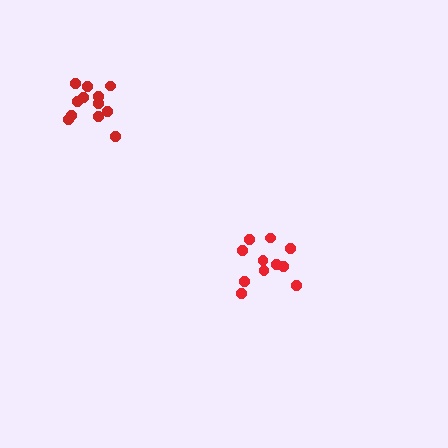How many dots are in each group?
Group 1: 12 dots, Group 2: 11 dots (23 total).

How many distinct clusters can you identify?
There are 2 distinct clusters.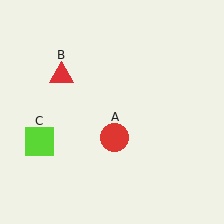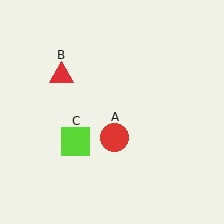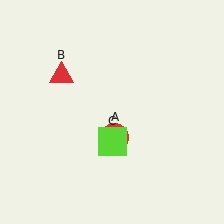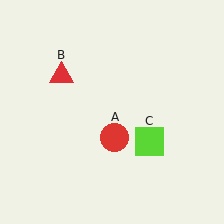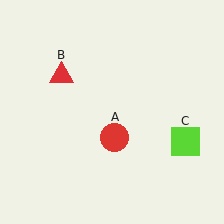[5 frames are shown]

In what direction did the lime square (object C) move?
The lime square (object C) moved right.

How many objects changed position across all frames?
1 object changed position: lime square (object C).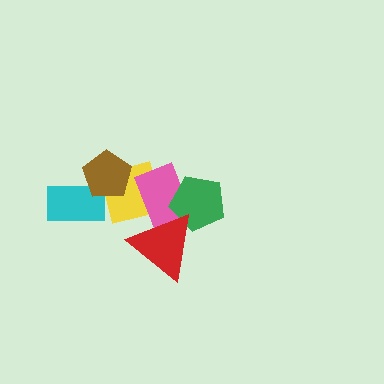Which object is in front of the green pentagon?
The red triangle is in front of the green pentagon.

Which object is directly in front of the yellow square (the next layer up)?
The pink rectangle is directly in front of the yellow square.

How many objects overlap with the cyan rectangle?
2 objects overlap with the cyan rectangle.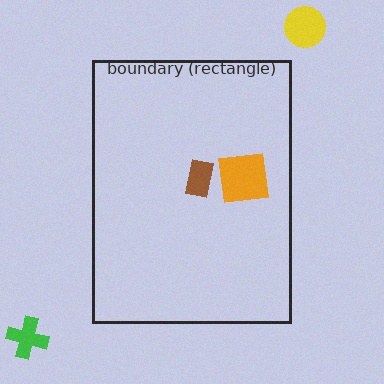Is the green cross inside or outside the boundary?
Outside.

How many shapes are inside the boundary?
2 inside, 2 outside.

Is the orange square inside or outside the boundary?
Inside.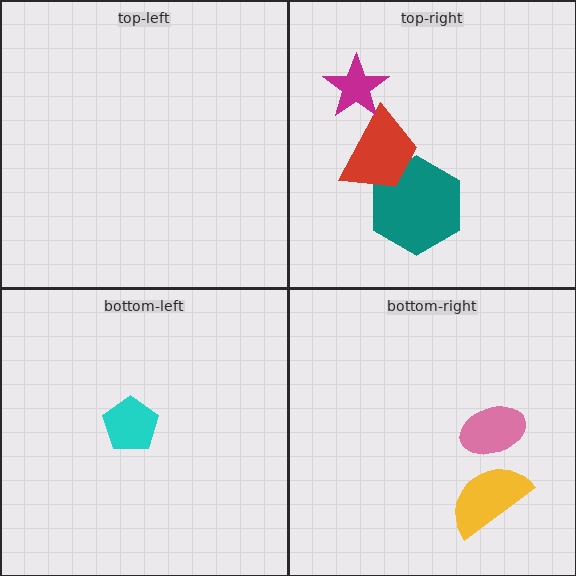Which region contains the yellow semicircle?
The bottom-right region.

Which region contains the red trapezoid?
The top-right region.